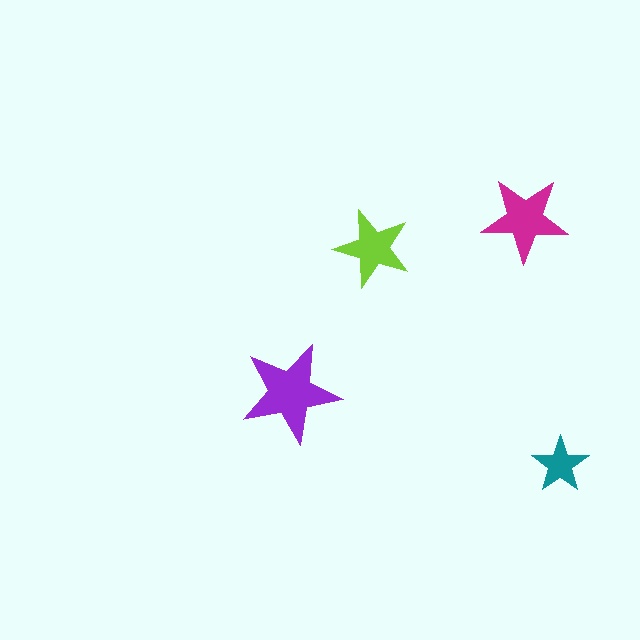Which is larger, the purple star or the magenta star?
The purple one.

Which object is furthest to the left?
The purple star is leftmost.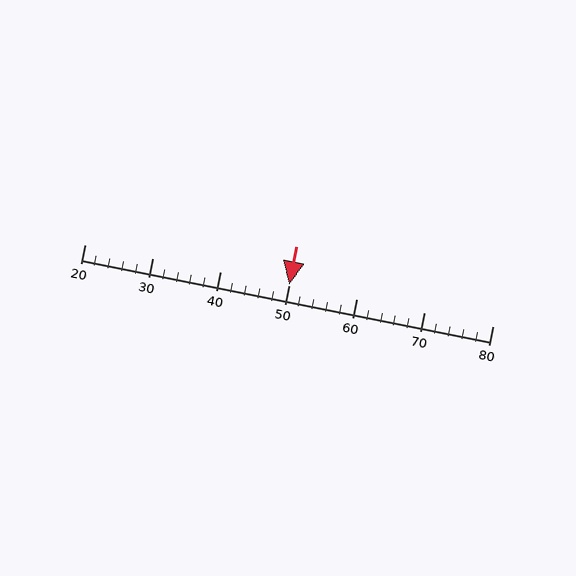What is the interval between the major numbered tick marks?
The major tick marks are spaced 10 units apart.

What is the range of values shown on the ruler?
The ruler shows values from 20 to 80.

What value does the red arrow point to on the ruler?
The red arrow points to approximately 50.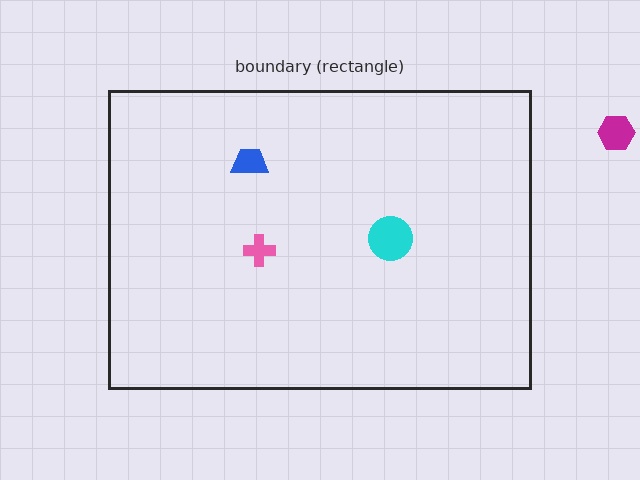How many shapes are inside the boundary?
3 inside, 1 outside.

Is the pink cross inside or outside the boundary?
Inside.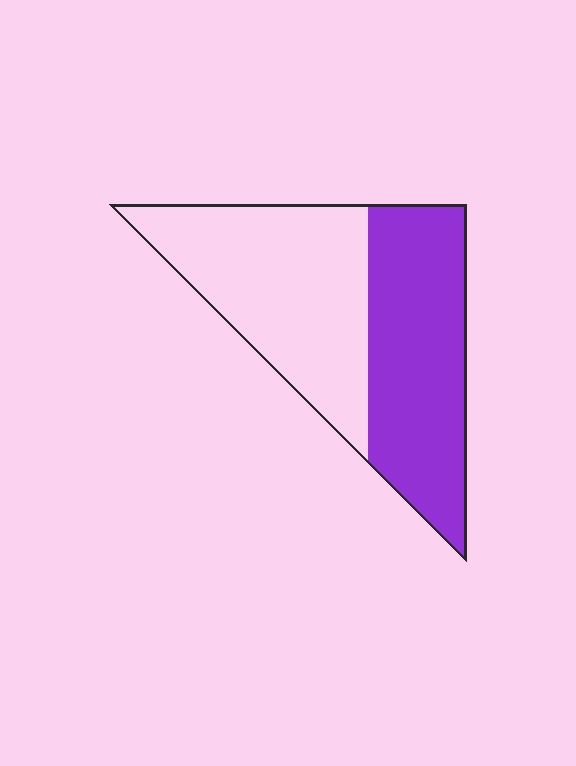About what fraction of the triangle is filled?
About one half (1/2).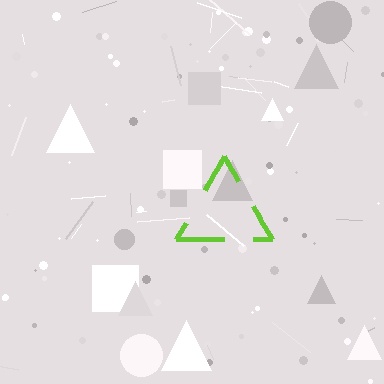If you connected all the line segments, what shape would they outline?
They would outline a triangle.